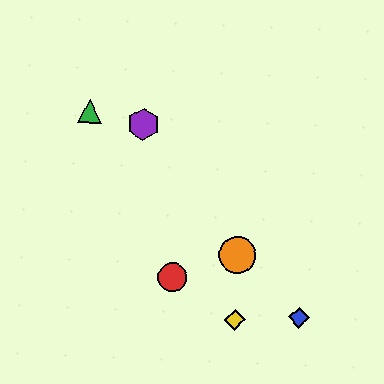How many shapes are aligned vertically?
2 shapes (the yellow diamond, the orange circle) are aligned vertically.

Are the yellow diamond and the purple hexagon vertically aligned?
No, the yellow diamond is at x≈235 and the purple hexagon is at x≈143.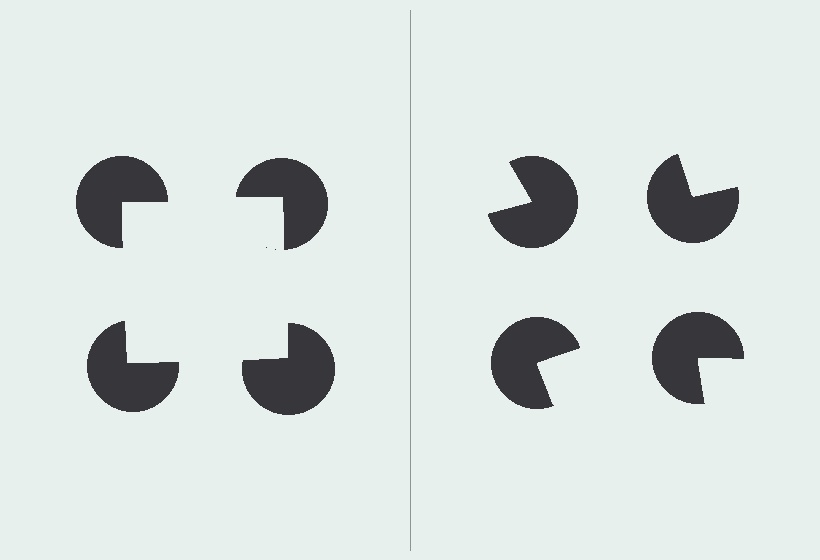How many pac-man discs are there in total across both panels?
8 — 4 on each side.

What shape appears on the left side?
An illusory square.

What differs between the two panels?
The pac-man discs are positioned identically on both sides; only the wedge orientations differ. On the left they align to a square; on the right they are misaligned.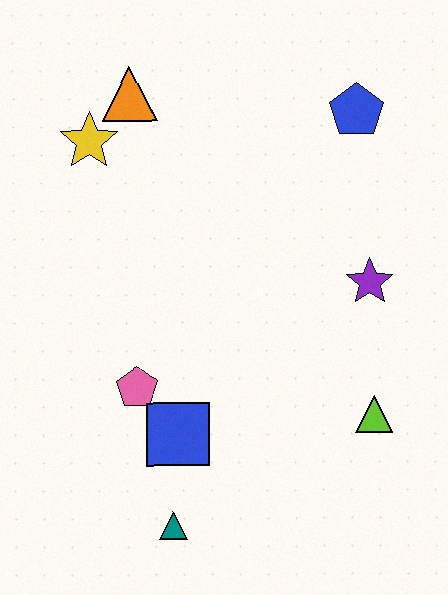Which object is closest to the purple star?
The lime triangle is closest to the purple star.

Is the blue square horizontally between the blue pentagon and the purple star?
No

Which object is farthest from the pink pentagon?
The blue pentagon is farthest from the pink pentagon.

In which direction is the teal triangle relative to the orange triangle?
The teal triangle is below the orange triangle.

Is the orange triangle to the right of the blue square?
No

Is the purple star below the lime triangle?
No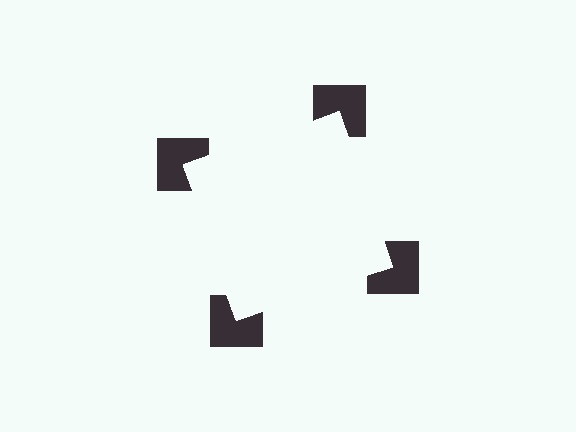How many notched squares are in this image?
There are 4 — one at each vertex of the illusory square.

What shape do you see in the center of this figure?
An illusory square — its edges are inferred from the aligned wedge cuts in the notched squares, not physically drawn.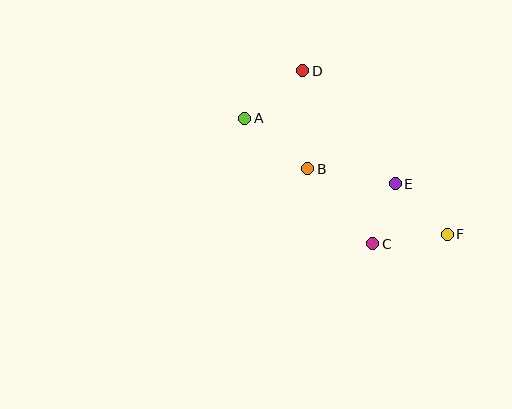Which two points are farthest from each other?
Points A and F are farthest from each other.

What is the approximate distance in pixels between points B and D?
The distance between B and D is approximately 98 pixels.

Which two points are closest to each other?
Points C and E are closest to each other.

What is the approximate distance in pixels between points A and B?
The distance between A and B is approximately 81 pixels.